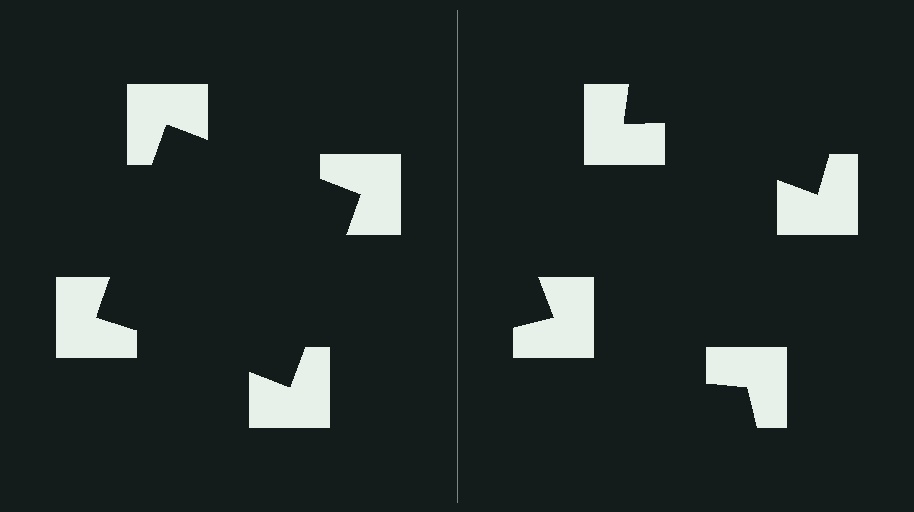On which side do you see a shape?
An illusory square appears on the left side. On the right side the wedge cuts are rotated, so no coherent shape forms.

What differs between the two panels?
The notched squares are positioned identically on both sides; only the wedge orientations differ. On the left they align to a square; on the right they are misaligned.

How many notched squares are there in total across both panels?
8 — 4 on each side.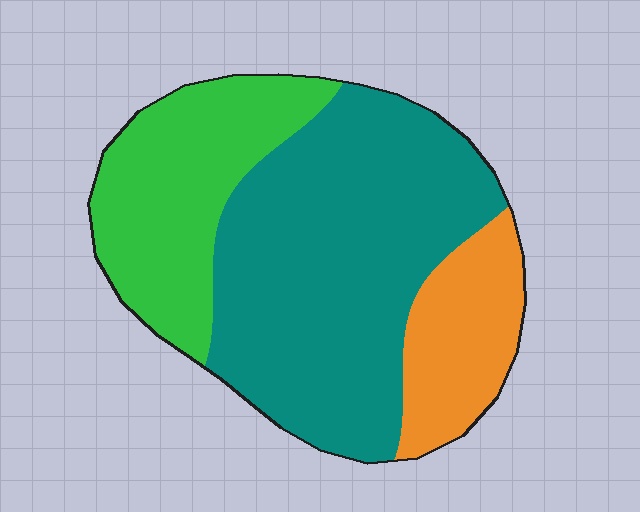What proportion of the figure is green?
Green takes up about one quarter (1/4) of the figure.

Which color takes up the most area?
Teal, at roughly 55%.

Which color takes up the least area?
Orange, at roughly 15%.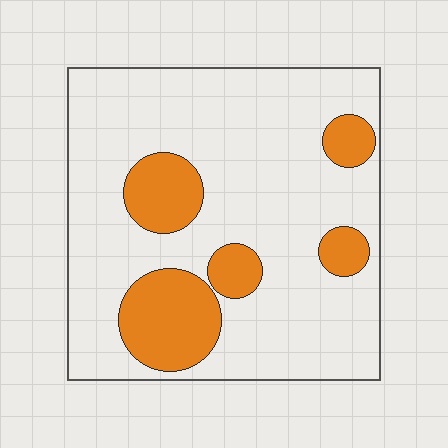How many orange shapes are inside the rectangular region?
5.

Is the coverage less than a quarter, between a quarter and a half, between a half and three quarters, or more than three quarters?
Less than a quarter.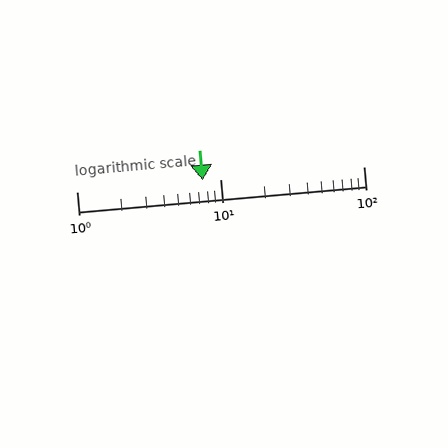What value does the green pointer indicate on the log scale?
The pointer indicates approximately 7.5.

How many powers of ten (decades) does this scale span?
The scale spans 2 decades, from 1 to 100.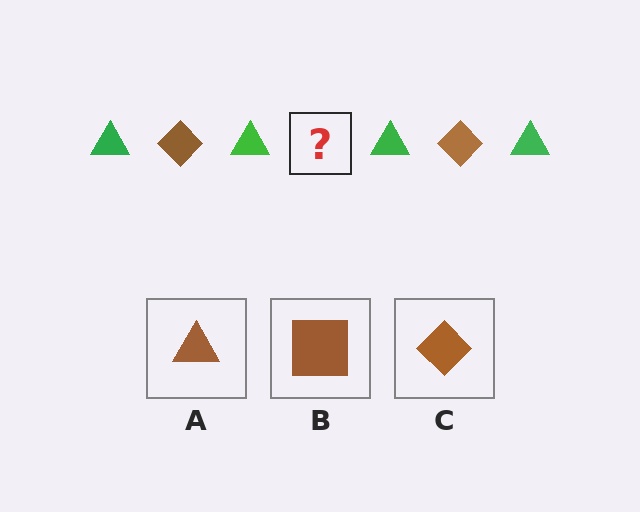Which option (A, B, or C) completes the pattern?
C.